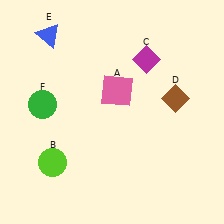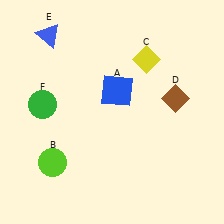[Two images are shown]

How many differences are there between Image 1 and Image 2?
There are 2 differences between the two images.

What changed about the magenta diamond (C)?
In Image 1, C is magenta. In Image 2, it changed to yellow.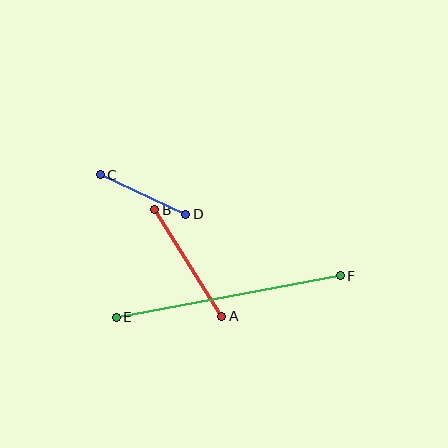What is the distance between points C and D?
The distance is approximately 94 pixels.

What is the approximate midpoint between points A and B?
The midpoint is at approximately (188, 263) pixels.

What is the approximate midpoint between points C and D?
The midpoint is at approximately (143, 194) pixels.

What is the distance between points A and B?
The distance is approximately 125 pixels.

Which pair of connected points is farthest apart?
Points E and F are farthest apart.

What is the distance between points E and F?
The distance is approximately 228 pixels.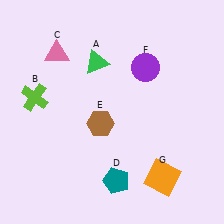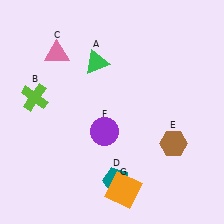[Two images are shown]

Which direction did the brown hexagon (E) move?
The brown hexagon (E) moved right.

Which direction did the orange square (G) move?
The orange square (G) moved left.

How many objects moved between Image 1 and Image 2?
3 objects moved between the two images.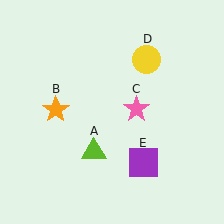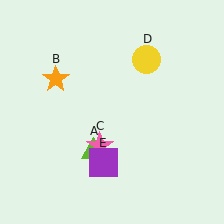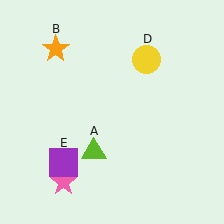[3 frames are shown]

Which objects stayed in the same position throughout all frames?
Lime triangle (object A) and yellow circle (object D) remained stationary.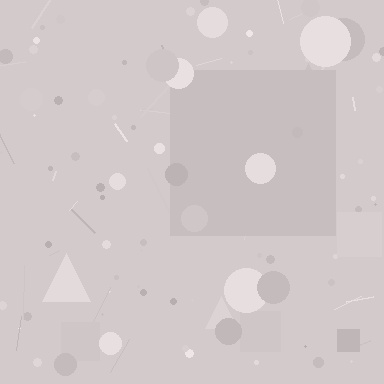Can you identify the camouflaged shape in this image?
The camouflaged shape is a square.